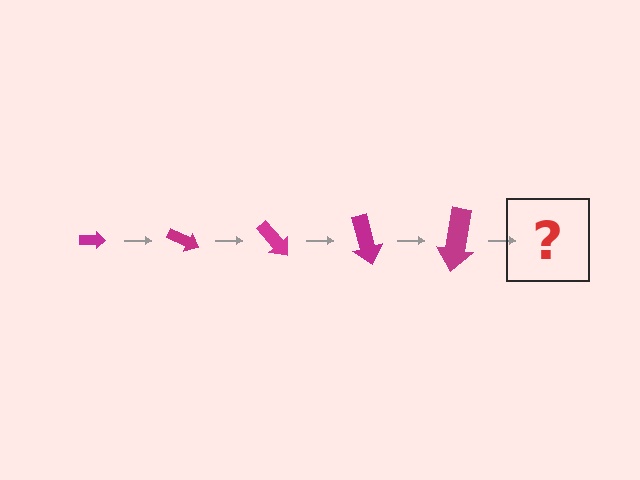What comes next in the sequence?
The next element should be an arrow, larger than the previous one and rotated 125 degrees from the start.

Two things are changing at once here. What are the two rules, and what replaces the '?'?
The two rules are that the arrow grows larger each step and it rotates 25 degrees each step. The '?' should be an arrow, larger than the previous one and rotated 125 degrees from the start.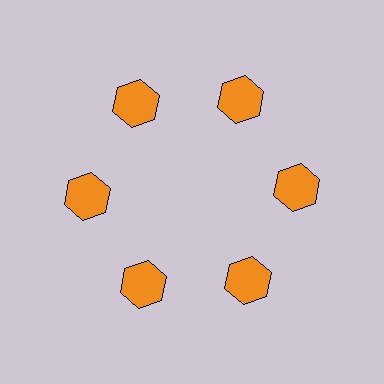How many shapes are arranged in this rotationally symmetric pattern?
There are 6 shapes, arranged in 6 groups of 1.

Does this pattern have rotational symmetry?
Yes, this pattern has 6-fold rotational symmetry. It looks the same after rotating 60 degrees around the center.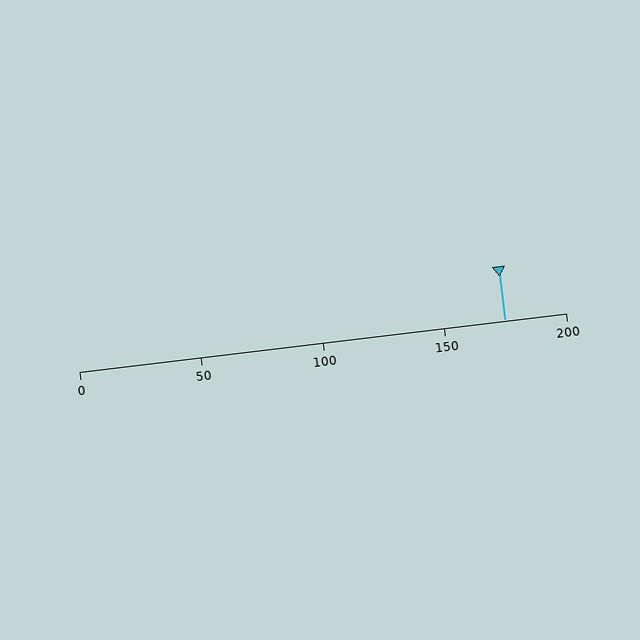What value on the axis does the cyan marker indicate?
The marker indicates approximately 175.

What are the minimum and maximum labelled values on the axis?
The axis runs from 0 to 200.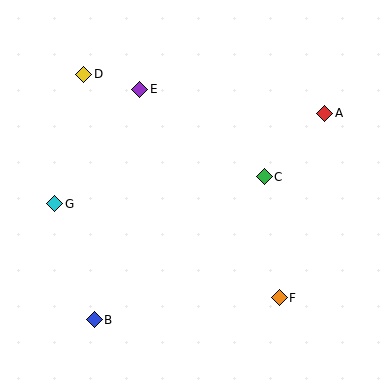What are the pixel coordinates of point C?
Point C is at (264, 177).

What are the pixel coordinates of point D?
Point D is at (84, 74).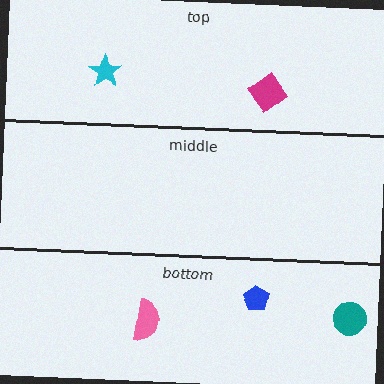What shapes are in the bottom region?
The teal circle, the blue pentagon, the pink semicircle.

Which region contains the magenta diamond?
The top region.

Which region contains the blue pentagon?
The bottom region.